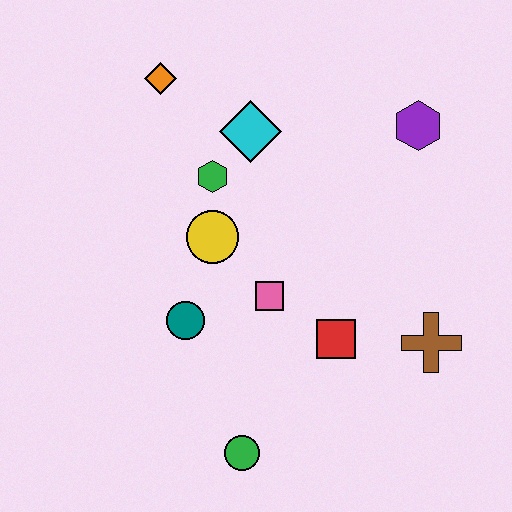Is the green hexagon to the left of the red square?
Yes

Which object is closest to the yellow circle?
The green hexagon is closest to the yellow circle.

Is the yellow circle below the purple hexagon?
Yes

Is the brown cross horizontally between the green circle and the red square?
No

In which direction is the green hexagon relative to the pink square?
The green hexagon is above the pink square.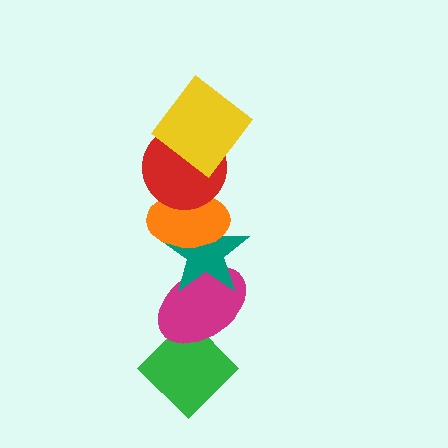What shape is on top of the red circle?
The yellow diamond is on top of the red circle.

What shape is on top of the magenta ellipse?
The teal star is on top of the magenta ellipse.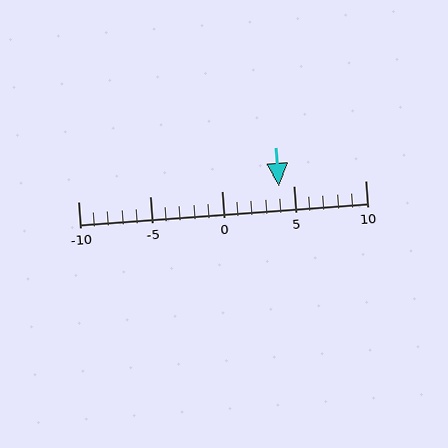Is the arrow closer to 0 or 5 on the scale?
The arrow is closer to 5.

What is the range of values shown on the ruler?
The ruler shows values from -10 to 10.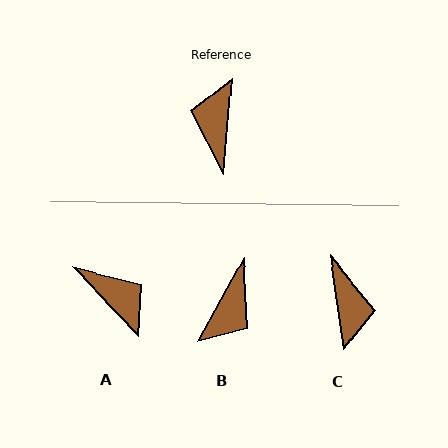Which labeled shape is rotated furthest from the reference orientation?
C, about 167 degrees away.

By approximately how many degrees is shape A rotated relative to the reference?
Approximately 131 degrees clockwise.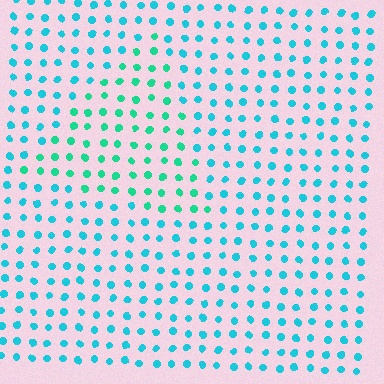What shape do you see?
I see a triangle.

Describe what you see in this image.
The image is filled with small cyan elements in a uniform arrangement. A triangle-shaped region is visible where the elements are tinted to a slightly different hue, forming a subtle color boundary.